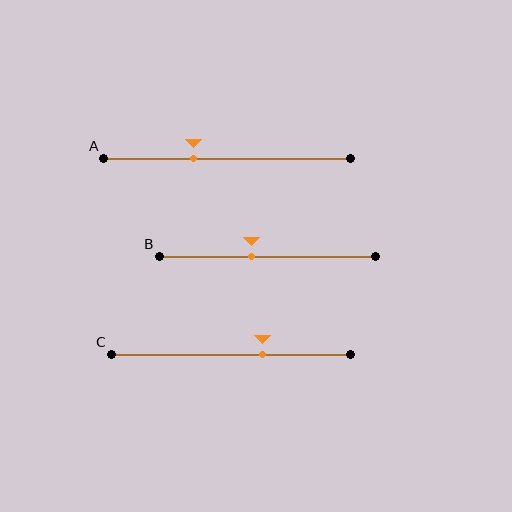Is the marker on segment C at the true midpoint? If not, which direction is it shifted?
No, the marker on segment C is shifted to the right by about 14% of the segment length.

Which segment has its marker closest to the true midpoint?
Segment B has its marker closest to the true midpoint.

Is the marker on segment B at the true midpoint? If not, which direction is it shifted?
No, the marker on segment B is shifted to the left by about 7% of the segment length.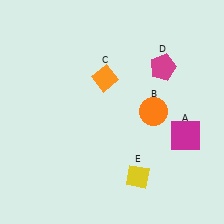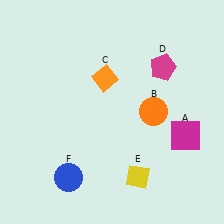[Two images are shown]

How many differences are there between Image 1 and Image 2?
There is 1 difference between the two images.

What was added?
A blue circle (F) was added in Image 2.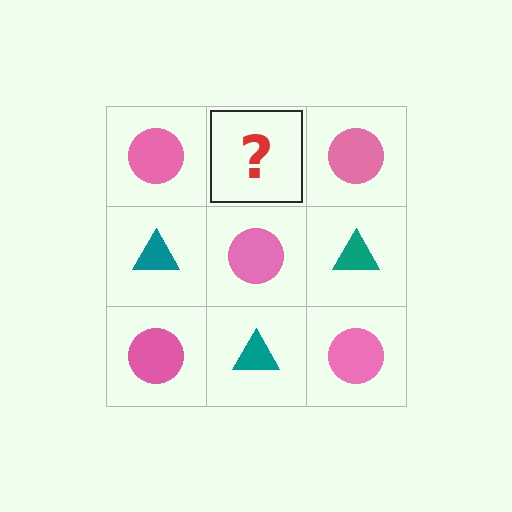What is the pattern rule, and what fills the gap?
The rule is that it alternates pink circle and teal triangle in a checkerboard pattern. The gap should be filled with a teal triangle.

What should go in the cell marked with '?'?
The missing cell should contain a teal triangle.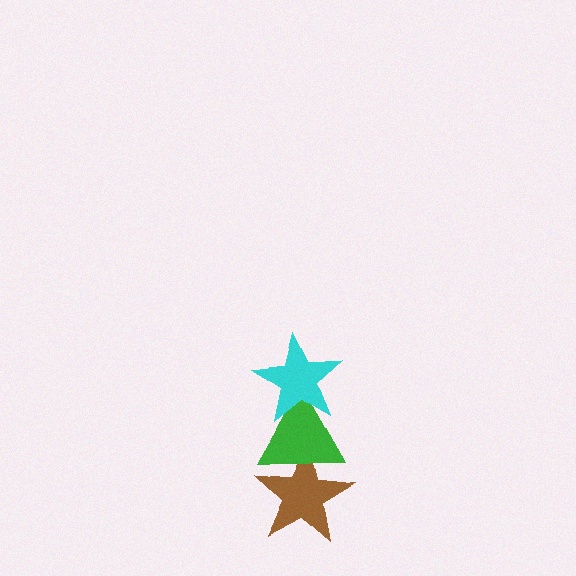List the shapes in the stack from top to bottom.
From top to bottom: the cyan star, the green triangle, the brown star.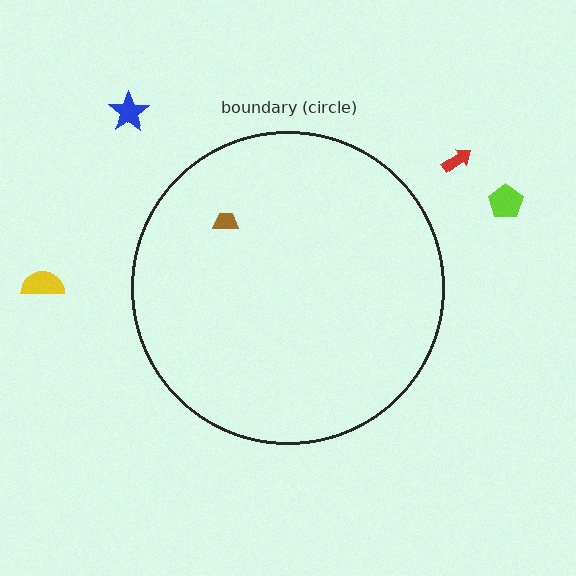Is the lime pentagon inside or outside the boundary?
Outside.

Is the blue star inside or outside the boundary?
Outside.